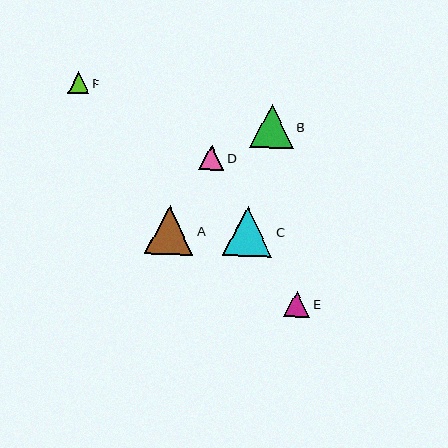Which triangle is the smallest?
Triangle F is the smallest with a size of approximately 21 pixels.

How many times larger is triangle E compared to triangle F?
Triangle E is approximately 1.2 times the size of triangle F.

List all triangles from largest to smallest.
From largest to smallest: C, A, B, E, D, F.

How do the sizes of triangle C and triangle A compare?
Triangle C and triangle A are approximately the same size.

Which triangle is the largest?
Triangle C is the largest with a size of approximately 50 pixels.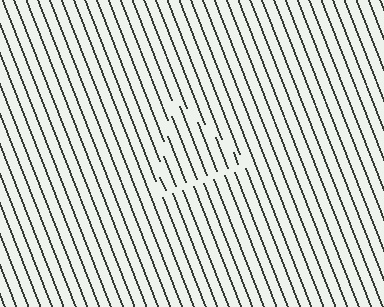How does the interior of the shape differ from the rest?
The interior of the shape contains the same grating, shifted by half a period — the contour is defined by the phase discontinuity where line-ends from the inner and outer gratings abut.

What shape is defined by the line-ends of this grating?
An illusory triangle. The interior of the shape contains the same grating, shifted by half a period — the contour is defined by the phase discontinuity where line-ends from the inner and outer gratings abut.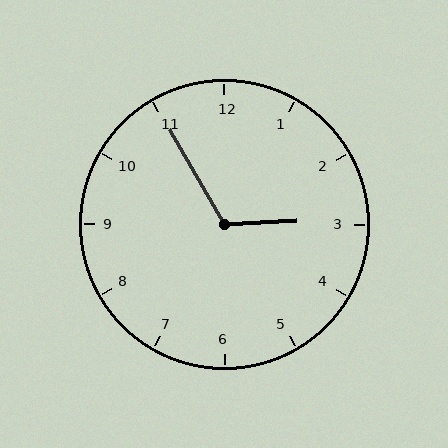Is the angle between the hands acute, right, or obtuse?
It is obtuse.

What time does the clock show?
2:55.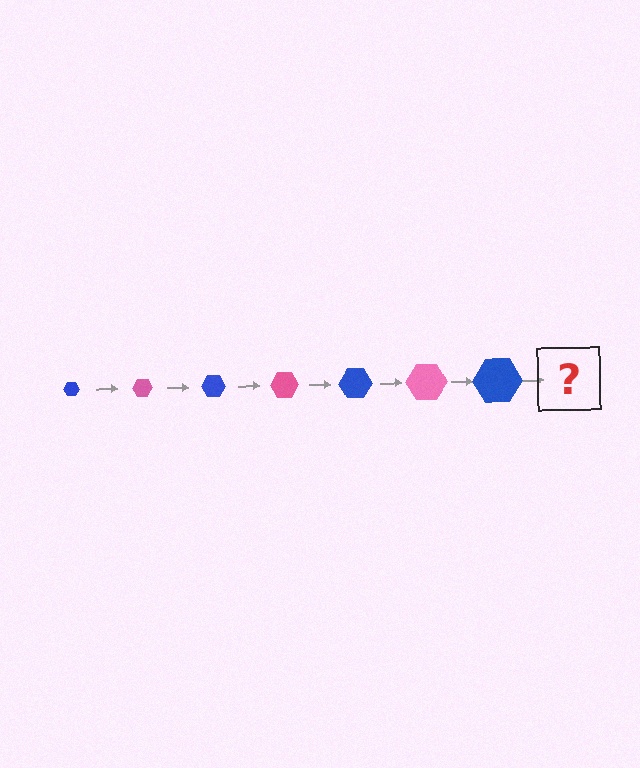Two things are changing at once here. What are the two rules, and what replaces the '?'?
The two rules are that the hexagon grows larger each step and the color cycles through blue and pink. The '?' should be a pink hexagon, larger than the previous one.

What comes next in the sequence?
The next element should be a pink hexagon, larger than the previous one.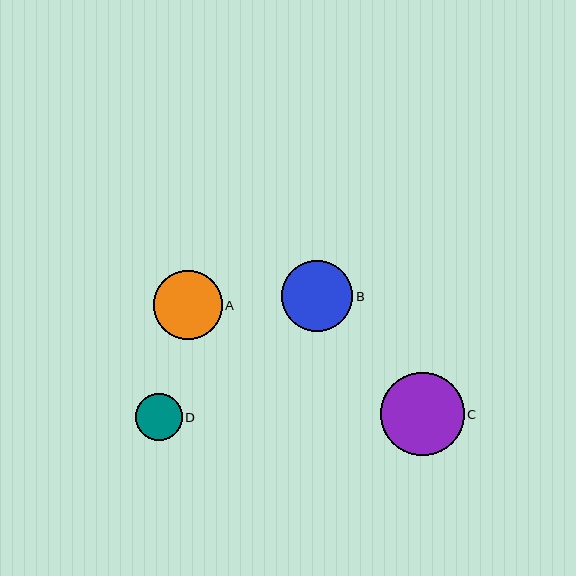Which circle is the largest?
Circle C is the largest with a size of approximately 84 pixels.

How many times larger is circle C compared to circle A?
Circle C is approximately 1.2 times the size of circle A.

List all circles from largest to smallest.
From largest to smallest: C, B, A, D.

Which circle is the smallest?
Circle D is the smallest with a size of approximately 47 pixels.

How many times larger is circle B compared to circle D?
Circle B is approximately 1.5 times the size of circle D.